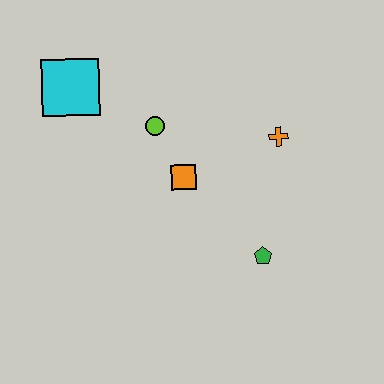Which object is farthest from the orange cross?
The cyan square is farthest from the orange cross.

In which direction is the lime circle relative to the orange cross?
The lime circle is to the left of the orange cross.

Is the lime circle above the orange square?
Yes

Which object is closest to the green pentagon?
The orange square is closest to the green pentagon.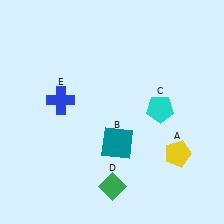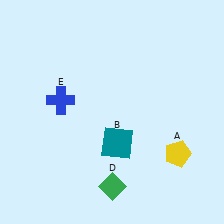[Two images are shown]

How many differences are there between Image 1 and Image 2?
There is 1 difference between the two images.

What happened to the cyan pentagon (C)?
The cyan pentagon (C) was removed in Image 2. It was in the top-right area of Image 1.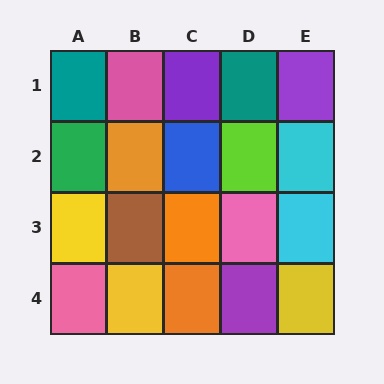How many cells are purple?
3 cells are purple.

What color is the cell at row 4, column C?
Orange.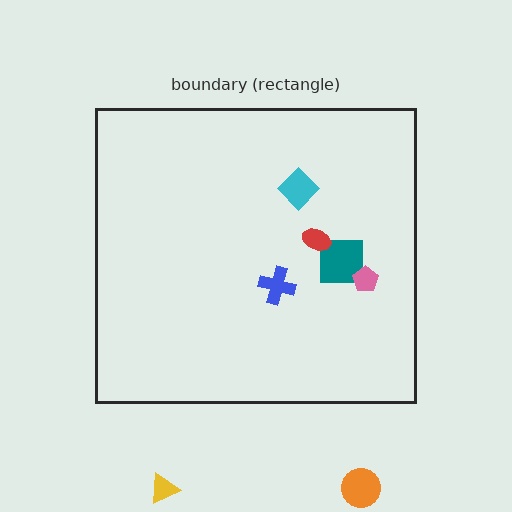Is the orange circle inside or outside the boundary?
Outside.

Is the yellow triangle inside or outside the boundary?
Outside.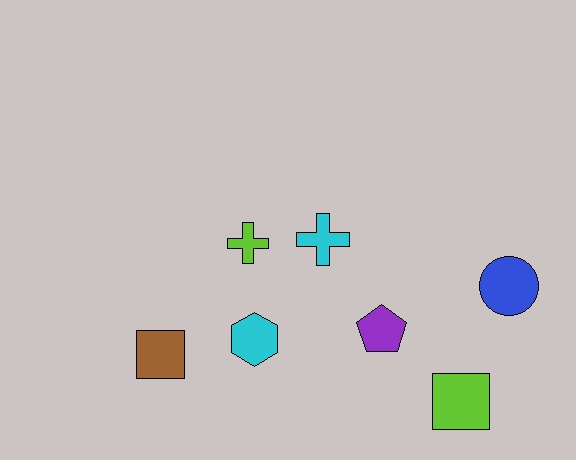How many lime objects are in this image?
There are 2 lime objects.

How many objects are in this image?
There are 7 objects.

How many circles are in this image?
There is 1 circle.